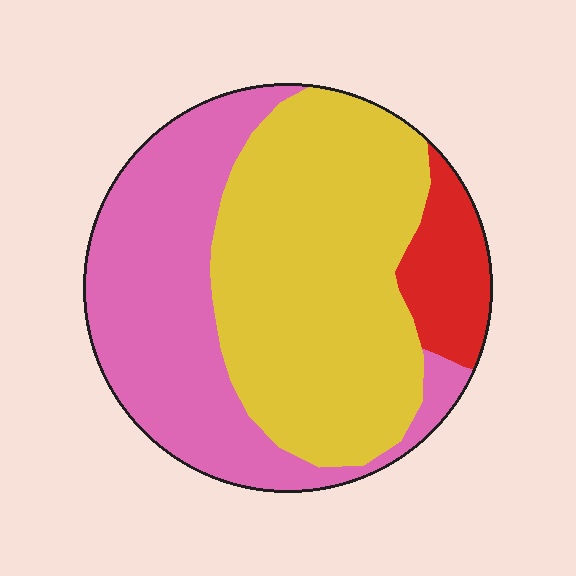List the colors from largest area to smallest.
From largest to smallest: yellow, pink, red.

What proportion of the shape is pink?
Pink takes up about two fifths (2/5) of the shape.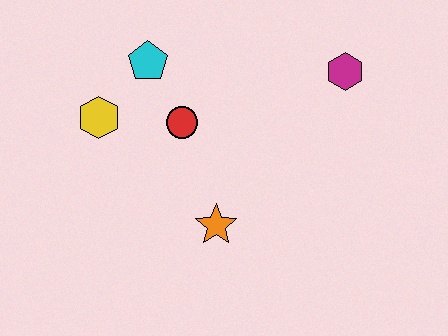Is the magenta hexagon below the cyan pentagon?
Yes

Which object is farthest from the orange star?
The magenta hexagon is farthest from the orange star.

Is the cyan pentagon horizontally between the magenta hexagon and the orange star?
No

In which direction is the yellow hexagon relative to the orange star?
The yellow hexagon is to the left of the orange star.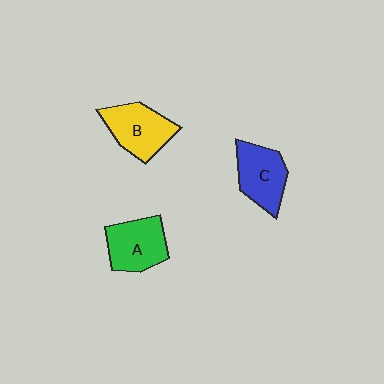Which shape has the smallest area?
Shape C (blue).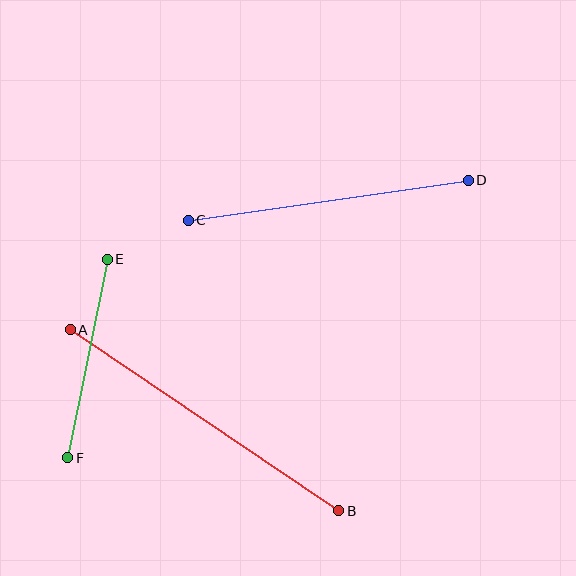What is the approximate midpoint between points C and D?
The midpoint is at approximately (328, 200) pixels.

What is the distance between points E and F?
The distance is approximately 202 pixels.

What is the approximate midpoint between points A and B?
The midpoint is at approximately (204, 420) pixels.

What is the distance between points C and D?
The distance is approximately 283 pixels.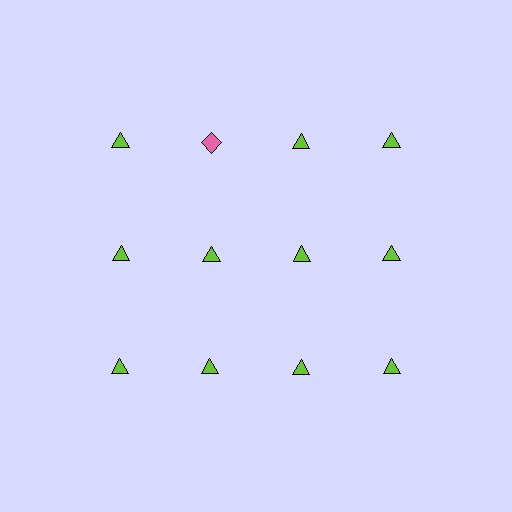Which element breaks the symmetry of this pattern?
The pink diamond in the top row, second from left column breaks the symmetry. All other shapes are lime triangles.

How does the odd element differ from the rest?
It differs in both color (pink instead of lime) and shape (diamond instead of triangle).